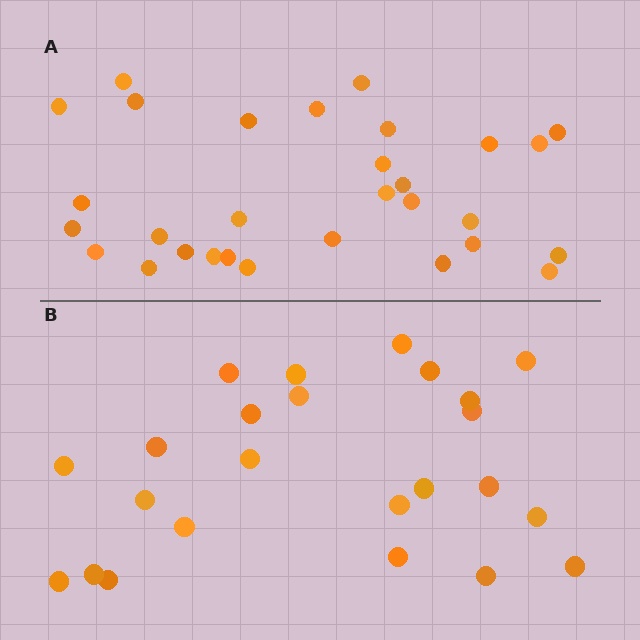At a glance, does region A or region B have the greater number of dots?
Region A (the top region) has more dots.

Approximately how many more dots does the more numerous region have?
Region A has about 6 more dots than region B.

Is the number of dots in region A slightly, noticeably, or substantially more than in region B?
Region A has noticeably more, but not dramatically so. The ratio is roughly 1.2 to 1.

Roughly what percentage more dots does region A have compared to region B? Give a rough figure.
About 25% more.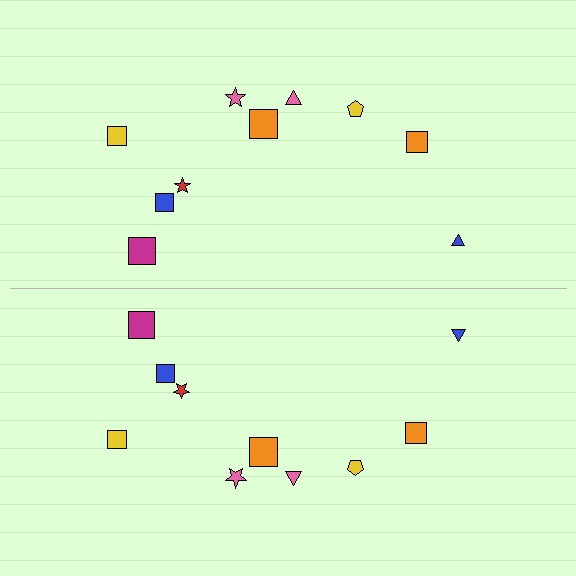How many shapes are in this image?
There are 20 shapes in this image.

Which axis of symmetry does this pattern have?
The pattern has a horizontal axis of symmetry running through the center of the image.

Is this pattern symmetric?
Yes, this pattern has bilateral (reflection) symmetry.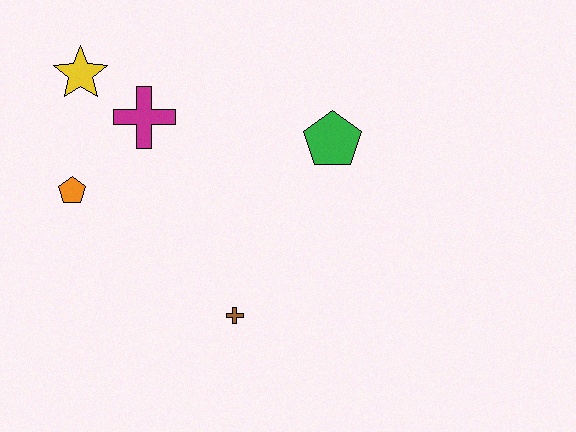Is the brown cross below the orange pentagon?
Yes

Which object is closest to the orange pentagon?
The magenta cross is closest to the orange pentagon.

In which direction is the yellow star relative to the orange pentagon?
The yellow star is above the orange pentagon.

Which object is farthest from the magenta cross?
The brown cross is farthest from the magenta cross.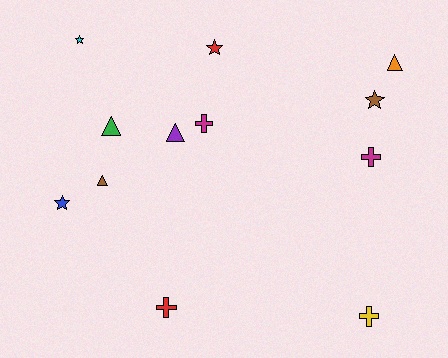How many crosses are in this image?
There are 4 crosses.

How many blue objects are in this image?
There is 1 blue object.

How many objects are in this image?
There are 12 objects.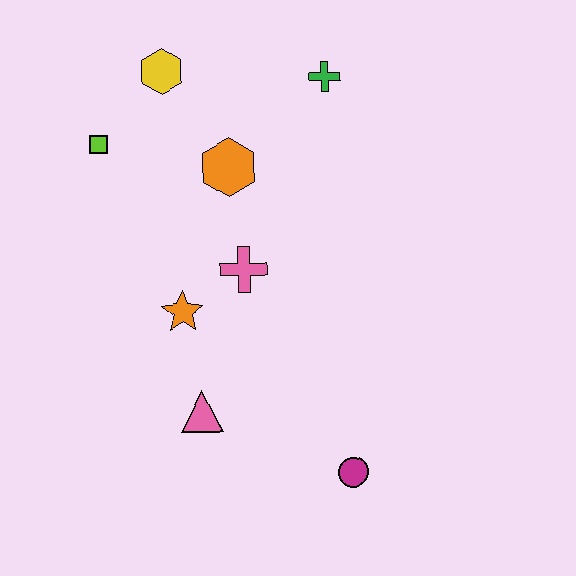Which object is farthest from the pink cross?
The magenta circle is farthest from the pink cross.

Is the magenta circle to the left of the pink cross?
No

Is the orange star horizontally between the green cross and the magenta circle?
No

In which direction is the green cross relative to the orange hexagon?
The green cross is to the right of the orange hexagon.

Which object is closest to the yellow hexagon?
The lime square is closest to the yellow hexagon.